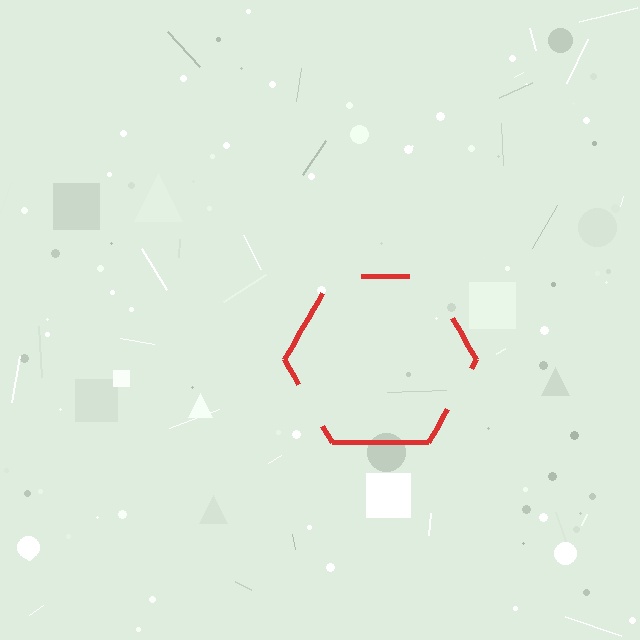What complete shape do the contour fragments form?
The contour fragments form a hexagon.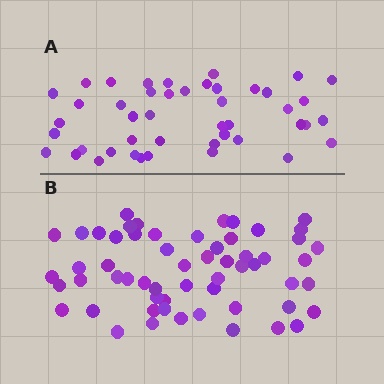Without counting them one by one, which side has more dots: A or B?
Region B (the bottom region) has more dots.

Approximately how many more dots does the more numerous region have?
Region B has approximately 15 more dots than region A.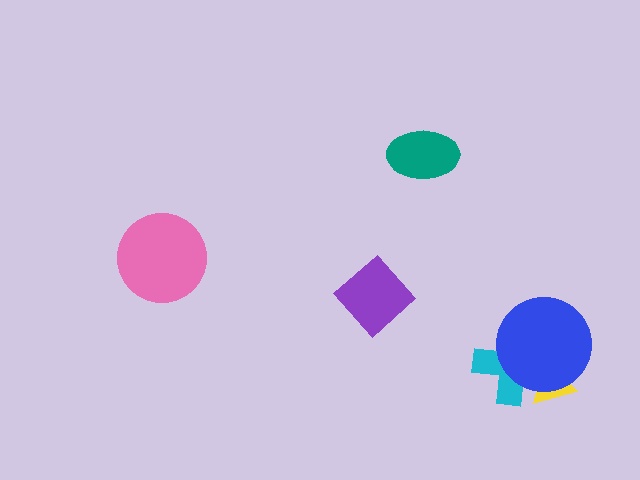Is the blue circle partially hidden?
No, no other shape covers it.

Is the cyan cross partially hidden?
Yes, it is partially covered by another shape.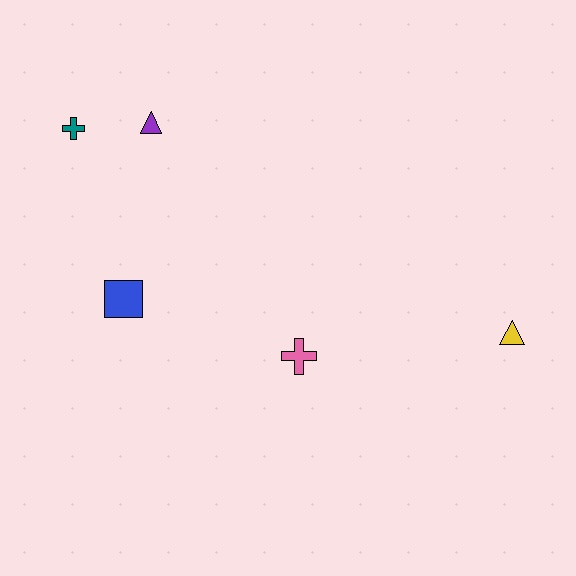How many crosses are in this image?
There are 2 crosses.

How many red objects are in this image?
There are no red objects.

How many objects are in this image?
There are 5 objects.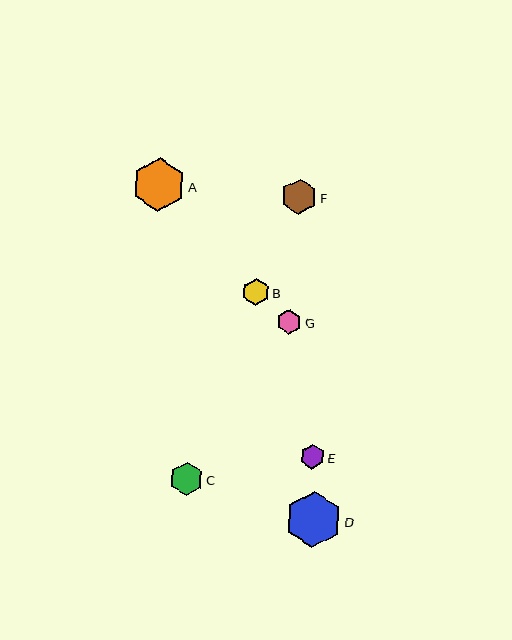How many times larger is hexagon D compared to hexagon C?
Hexagon D is approximately 1.7 times the size of hexagon C.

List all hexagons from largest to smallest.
From largest to smallest: D, A, F, C, B, G, E.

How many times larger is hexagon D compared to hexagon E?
Hexagon D is approximately 2.3 times the size of hexagon E.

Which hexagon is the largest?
Hexagon D is the largest with a size of approximately 56 pixels.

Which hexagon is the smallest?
Hexagon E is the smallest with a size of approximately 25 pixels.